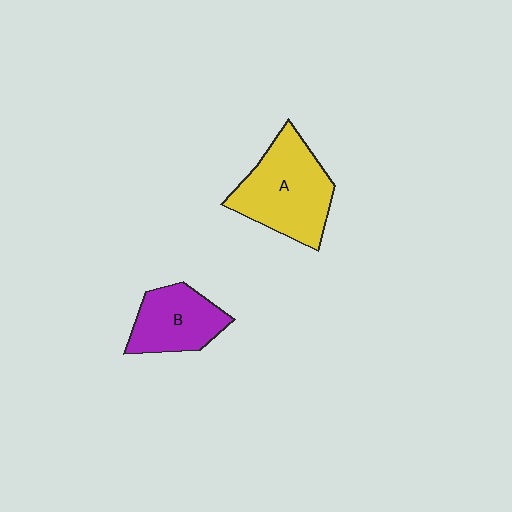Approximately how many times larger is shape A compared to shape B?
Approximately 1.5 times.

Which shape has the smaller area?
Shape B (purple).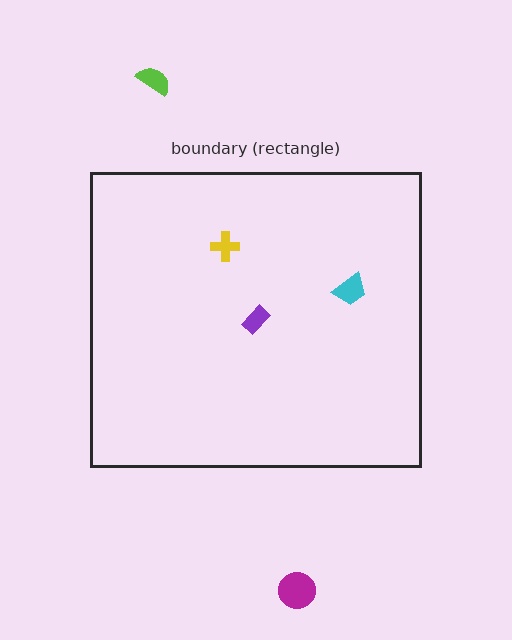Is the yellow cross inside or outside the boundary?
Inside.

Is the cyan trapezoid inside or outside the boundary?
Inside.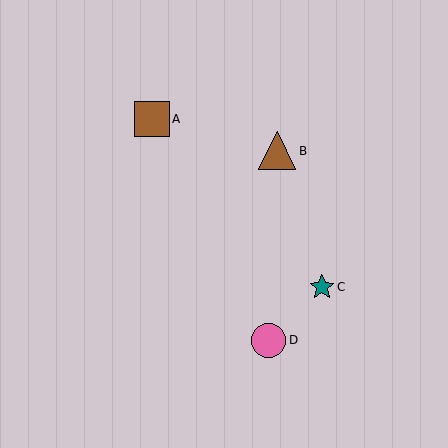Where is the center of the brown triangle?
The center of the brown triangle is at (277, 151).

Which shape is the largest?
The brown triangle (labeled B) is the largest.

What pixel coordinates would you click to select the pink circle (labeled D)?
Click at (269, 340) to select the pink circle D.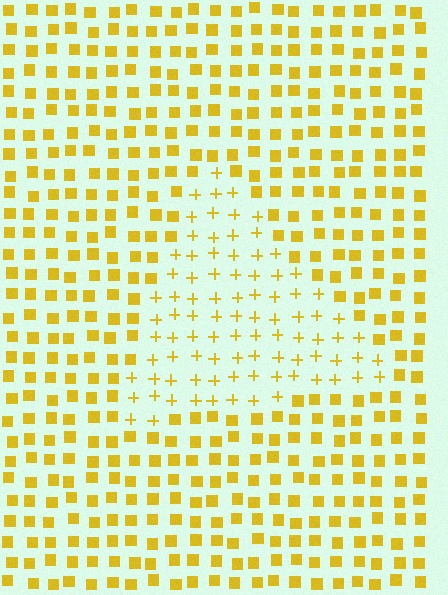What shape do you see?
I see a triangle.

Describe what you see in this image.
The image is filled with small yellow elements arranged in a uniform grid. A triangle-shaped region contains plus signs, while the surrounding area contains squares. The boundary is defined purely by the change in element shape.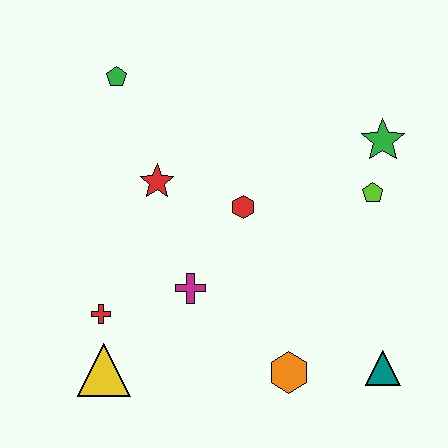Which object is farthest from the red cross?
The green star is farthest from the red cross.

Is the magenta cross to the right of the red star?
Yes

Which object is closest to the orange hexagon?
The teal triangle is closest to the orange hexagon.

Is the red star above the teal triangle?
Yes